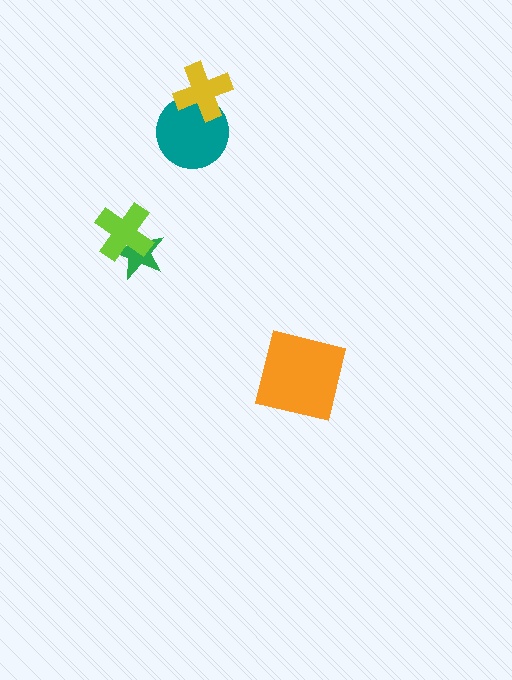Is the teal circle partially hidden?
Yes, it is partially covered by another shape.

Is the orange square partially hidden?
No, no other shape covers it.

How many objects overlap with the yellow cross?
1 object overlaps with the yellow cross.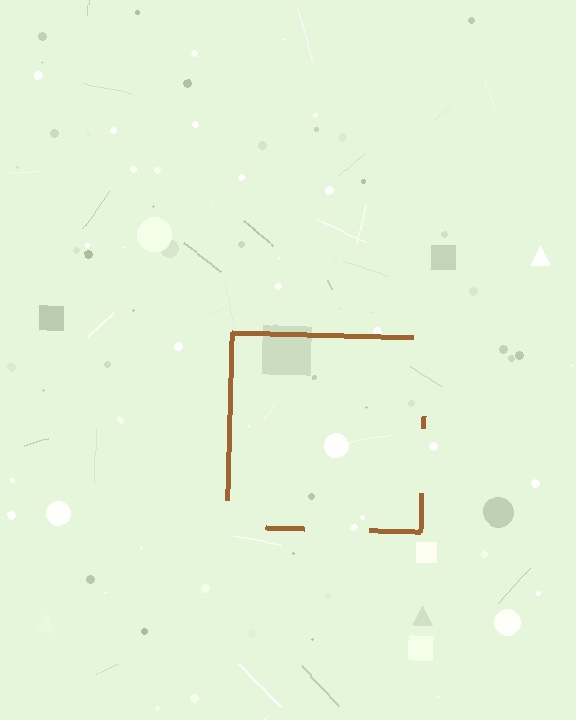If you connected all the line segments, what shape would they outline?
They would outline a square.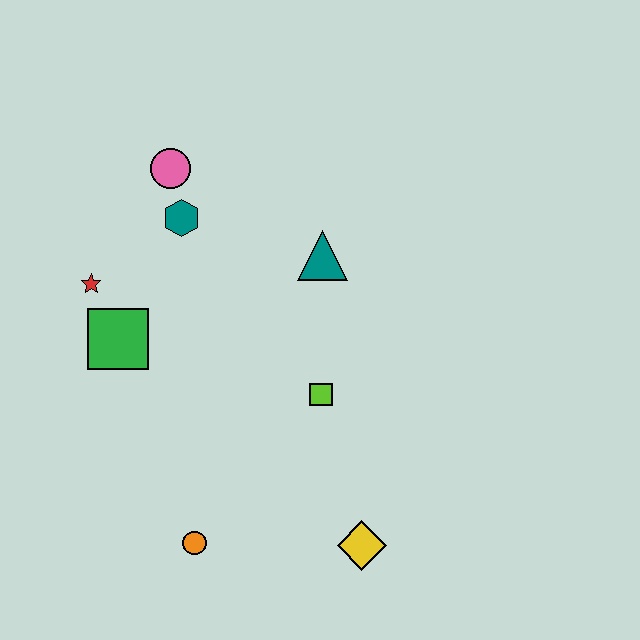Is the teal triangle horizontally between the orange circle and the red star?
No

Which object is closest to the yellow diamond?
The lime square is closest to the yellow diamond.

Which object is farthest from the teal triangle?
The orange circle is farthest from the teal triangle.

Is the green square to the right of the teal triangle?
No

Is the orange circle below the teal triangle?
Yes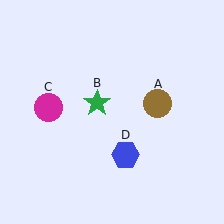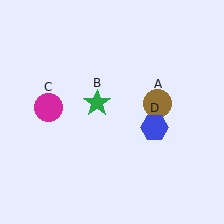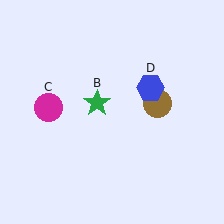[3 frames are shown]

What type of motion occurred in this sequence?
The blue hexagon (object D) rotated counterclockwise around the center of the scene.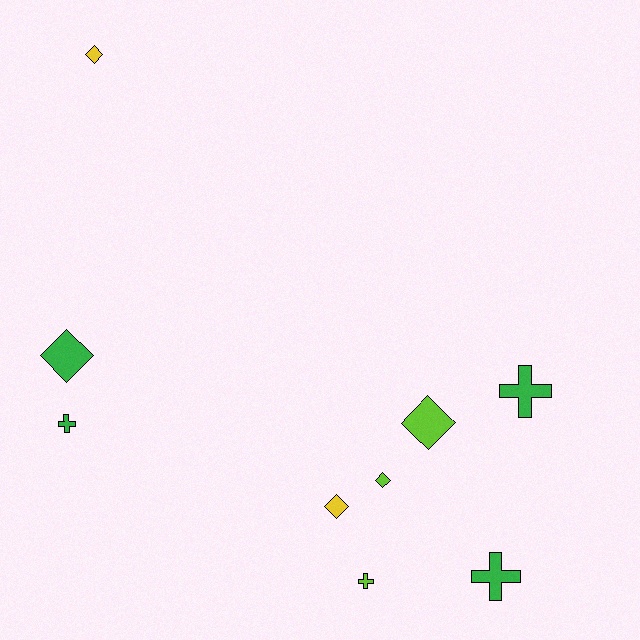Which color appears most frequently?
Green, with 4 objects.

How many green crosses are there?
There are 3 green crosses.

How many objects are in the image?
There are 9 objects.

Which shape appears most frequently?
Diamond, with 5 objects.